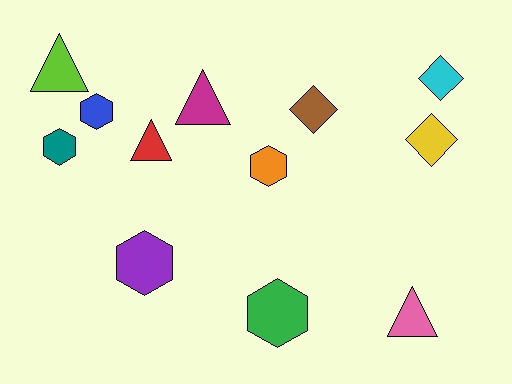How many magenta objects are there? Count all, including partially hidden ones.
There is 1 magenta object.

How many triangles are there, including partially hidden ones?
There are 4 triangles.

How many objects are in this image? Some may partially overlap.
There are 12 objects.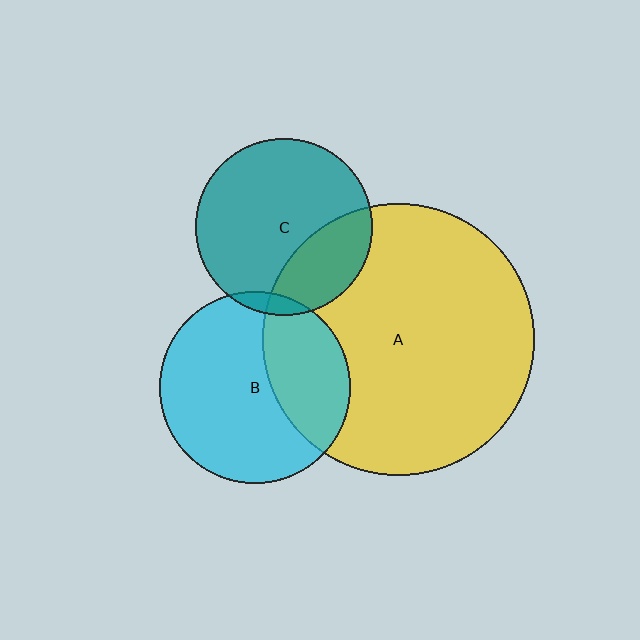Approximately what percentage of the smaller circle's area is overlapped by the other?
Approximately 5%.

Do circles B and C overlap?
Yes.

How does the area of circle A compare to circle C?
Approximately 2.4 times.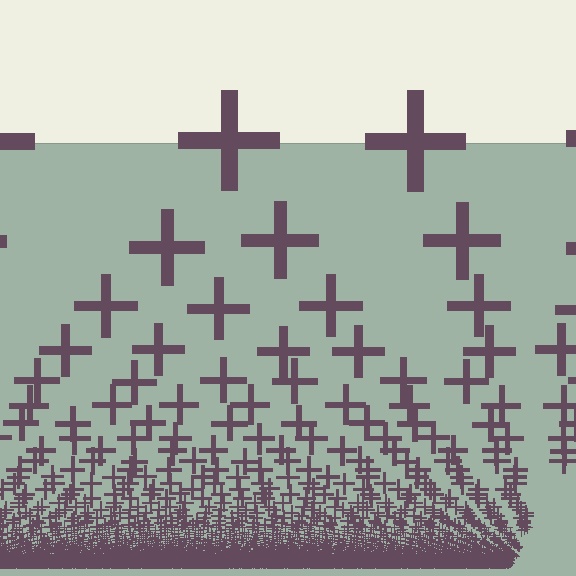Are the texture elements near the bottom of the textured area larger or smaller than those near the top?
Smaller. The gradient is inverted — elements near the bottom are smaller and denser.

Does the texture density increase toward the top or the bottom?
Density increases toward the bottom.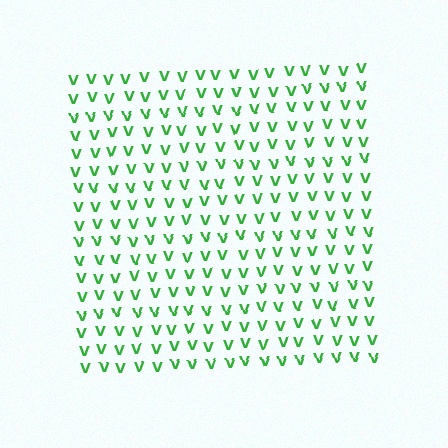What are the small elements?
The small elements are letter V's.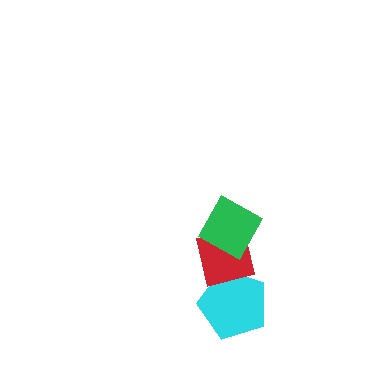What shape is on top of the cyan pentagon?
The red square is on top of the cyan pentagon.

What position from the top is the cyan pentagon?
The cyan pentagon is 3rd from the top.